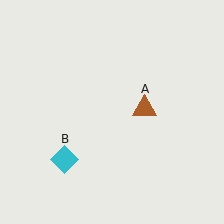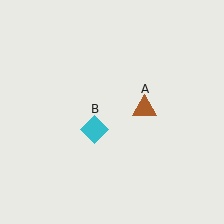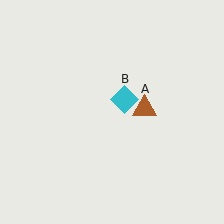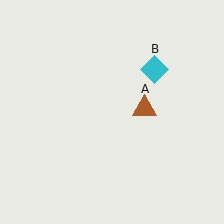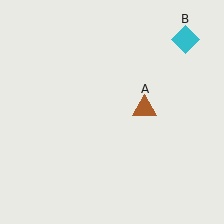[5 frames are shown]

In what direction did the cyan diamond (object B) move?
The cyan diamond (object B) moved up and to the right.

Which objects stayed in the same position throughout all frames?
Brown triangle (object A) remained stationary.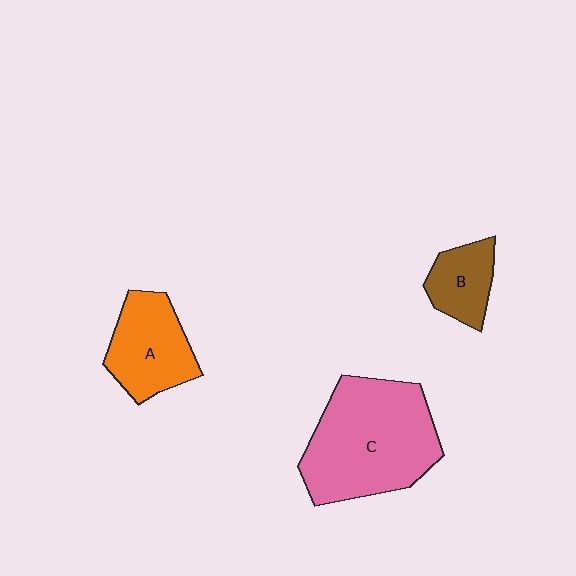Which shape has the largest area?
Shape C (pink).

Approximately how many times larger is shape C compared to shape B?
Approximately 3.0 times.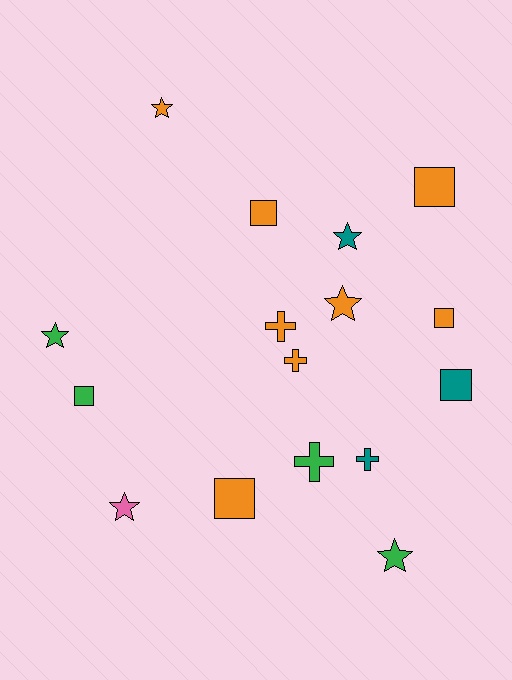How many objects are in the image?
There are 16 objects.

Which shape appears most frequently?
Square, with 6 objects.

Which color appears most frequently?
Orange, with 8 objects.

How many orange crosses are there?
There are 2 orange crosses.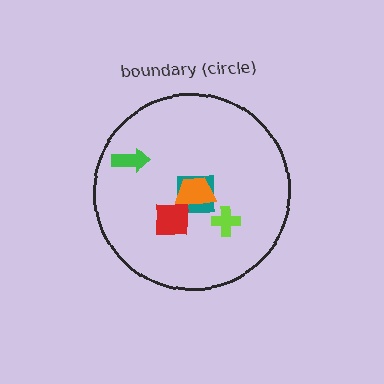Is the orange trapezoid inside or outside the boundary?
Inside.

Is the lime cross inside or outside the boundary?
Inside.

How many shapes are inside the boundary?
5 inside, 0 outside.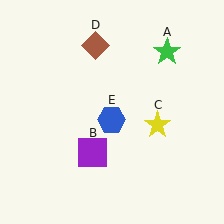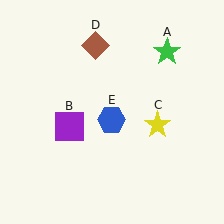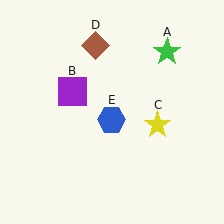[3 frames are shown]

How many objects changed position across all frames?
1 object changed position: purple square (object B).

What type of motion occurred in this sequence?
The purple square (object B) rotated clockwise around the center of the scene.